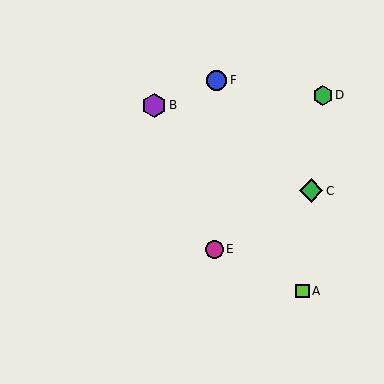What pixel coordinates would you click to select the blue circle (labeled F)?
Click at (217, 80) to select the blue circle F.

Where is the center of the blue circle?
The center of the blue circle is at (217, 80).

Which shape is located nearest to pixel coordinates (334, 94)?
The green hexagon (labeled D) at (323, 95) is nearest to that location.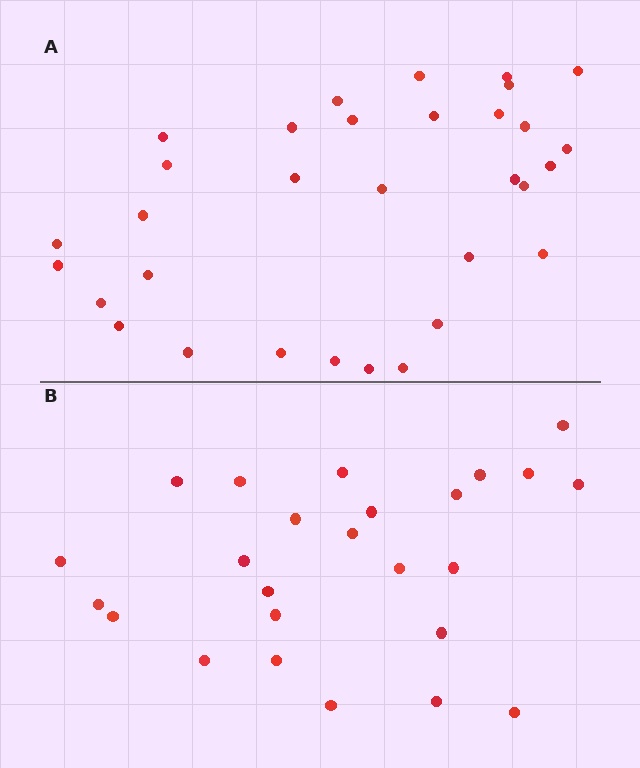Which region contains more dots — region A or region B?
Region A (the top region) has more dots.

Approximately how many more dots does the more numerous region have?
Region A has roughly 8 or so more dots than region B.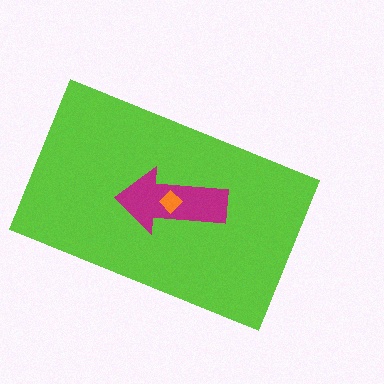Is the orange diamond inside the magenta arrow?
Yes.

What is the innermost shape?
The orange diamond.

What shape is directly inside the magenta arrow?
The orange diamond.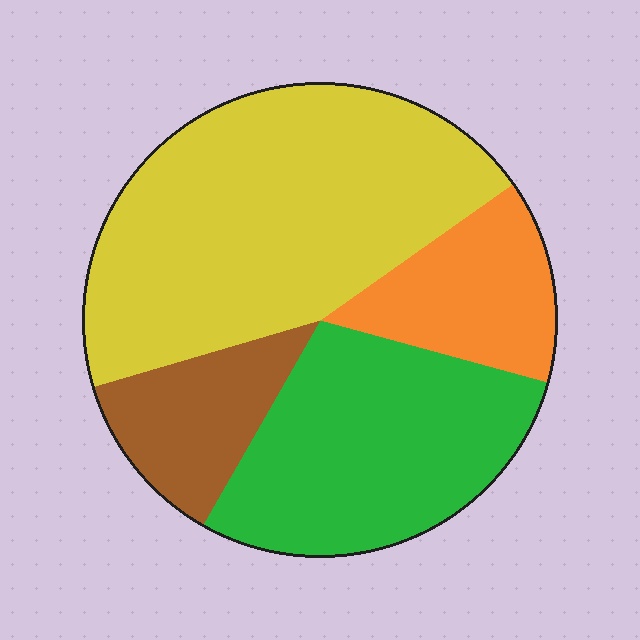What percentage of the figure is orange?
Orange covers about 15% of the figure.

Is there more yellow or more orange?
Yellow.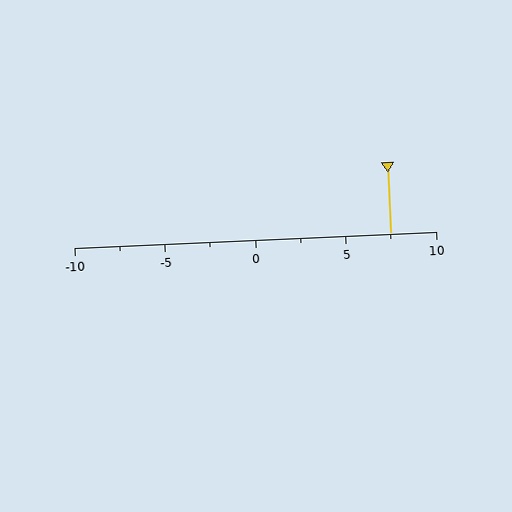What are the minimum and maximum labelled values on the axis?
The axis runs from -10 to 10.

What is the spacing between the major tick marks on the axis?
The major ticks are spaced 5 apart.